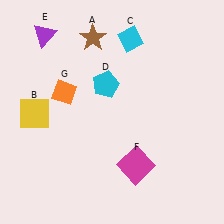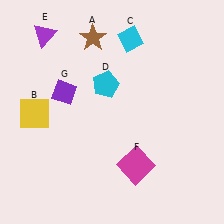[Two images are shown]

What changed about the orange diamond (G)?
In Image 1, G is orange. In Image 2, it changed to purple.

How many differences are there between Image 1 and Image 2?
There is 1 difference between the two images.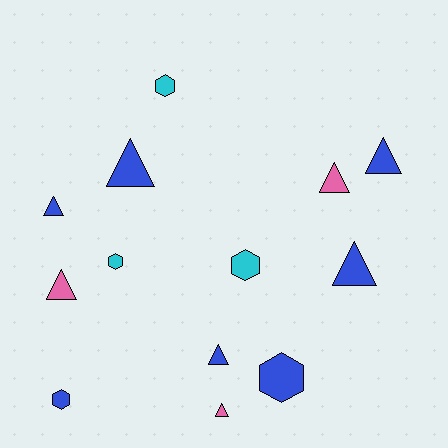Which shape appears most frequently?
Triangle, with 8 objects.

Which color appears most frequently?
Blue, with 7 objects.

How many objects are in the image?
There are 13 objects.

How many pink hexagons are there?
There are no pink hexagons.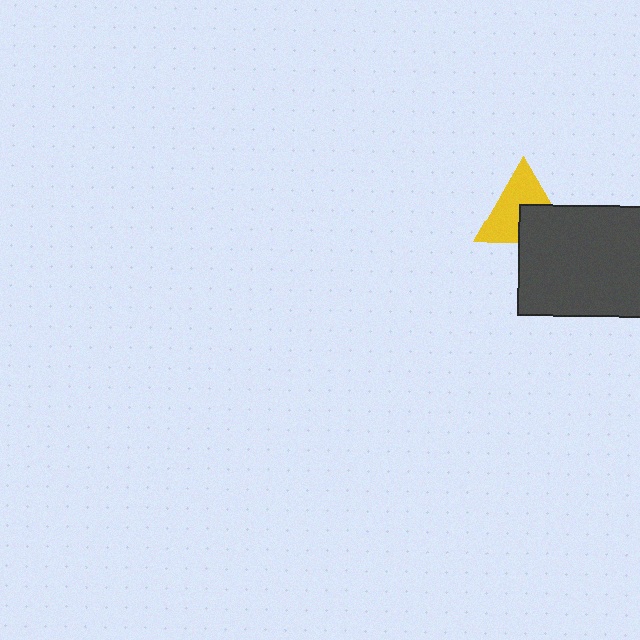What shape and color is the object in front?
The object in front is a dark gray rectangle.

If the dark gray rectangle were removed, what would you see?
You would see the complete yellow triangle.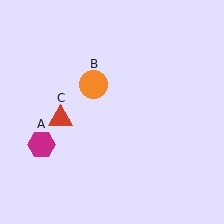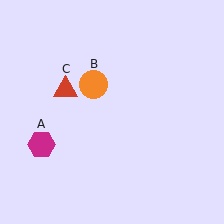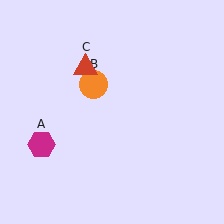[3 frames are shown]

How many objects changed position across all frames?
1 object changed position: red triangle (object C).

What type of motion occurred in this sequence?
The red triangle (object C) rotated clockwise around the center of the scene.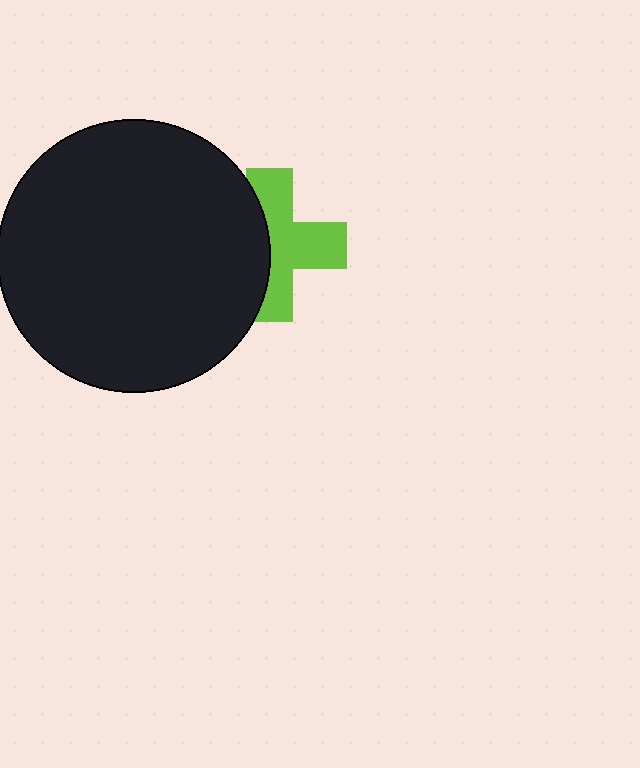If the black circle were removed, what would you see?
You would see the complete lime cross.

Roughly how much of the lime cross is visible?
About half of it is visible (roughly 58%).